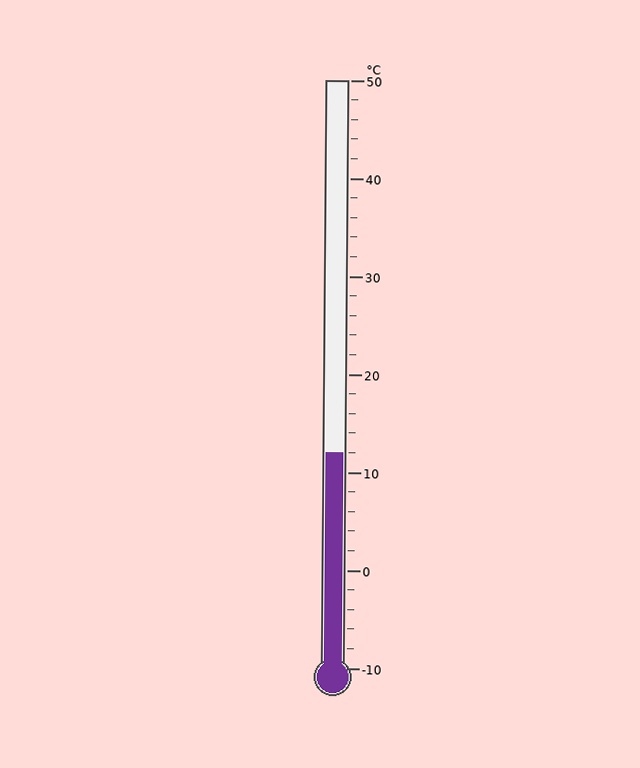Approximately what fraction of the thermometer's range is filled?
The thermometer is filled to approximately 35% of its range.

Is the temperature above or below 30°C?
The temperature is below 30°C.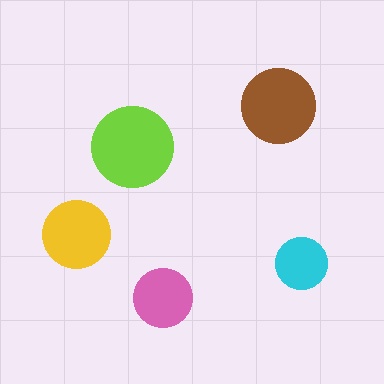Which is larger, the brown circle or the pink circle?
The brown one.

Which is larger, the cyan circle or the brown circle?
The brown one.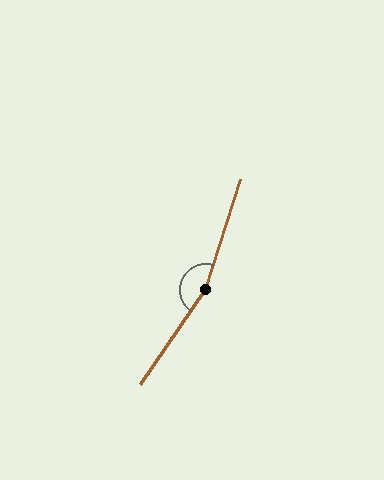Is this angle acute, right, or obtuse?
It is obtuse.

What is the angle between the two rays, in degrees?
Approximately 163 degrees.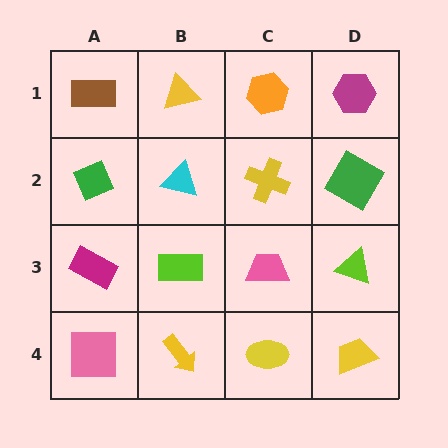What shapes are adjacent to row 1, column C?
A yellow cross (row 2, column C), a yellow triangle (row 1, column B), a magenta hexagon (row 1, column D).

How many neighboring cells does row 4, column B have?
3.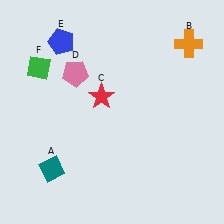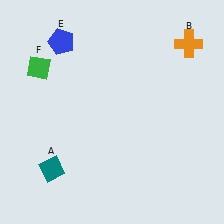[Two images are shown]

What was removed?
The red star (C), the pink pentagon (D) were removed in Image 2.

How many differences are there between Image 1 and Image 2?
There are 2 differences between the two images.